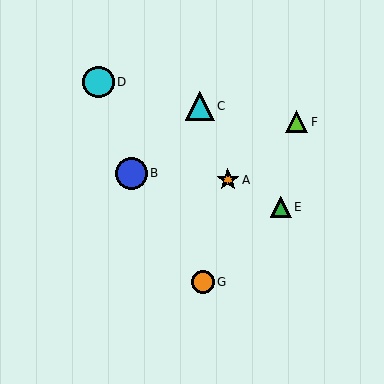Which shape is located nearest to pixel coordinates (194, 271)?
The orange circle (labeled G) at (203, 282) is nearest to that location.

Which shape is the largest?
The cyan circle (labeled D) is the largest.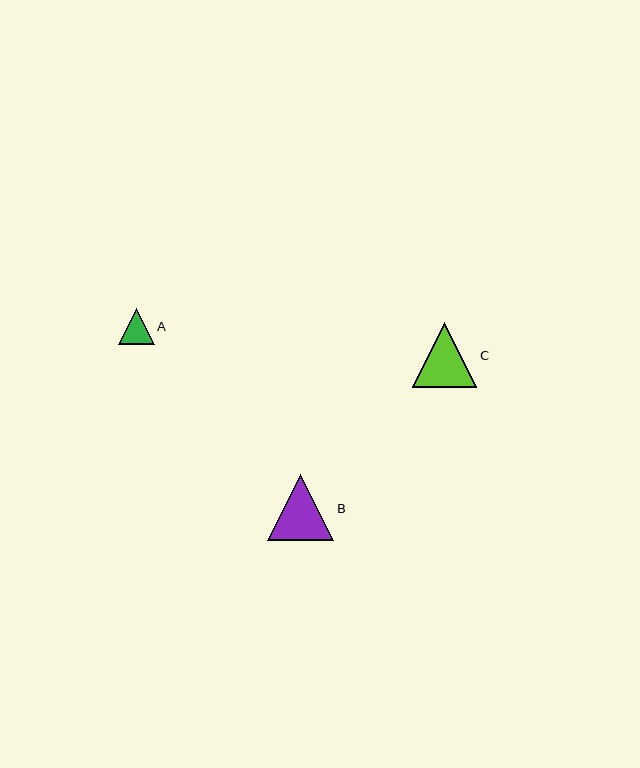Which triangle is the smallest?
Triangle A is the smallest with a size of approximately 36 pixels.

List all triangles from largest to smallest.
From largest to smallest: B, C, A.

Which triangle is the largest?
Triangle B is the largest with a size of approximately 66 pixels.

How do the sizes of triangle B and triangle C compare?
Triangle B and triangle C are approximately the same size.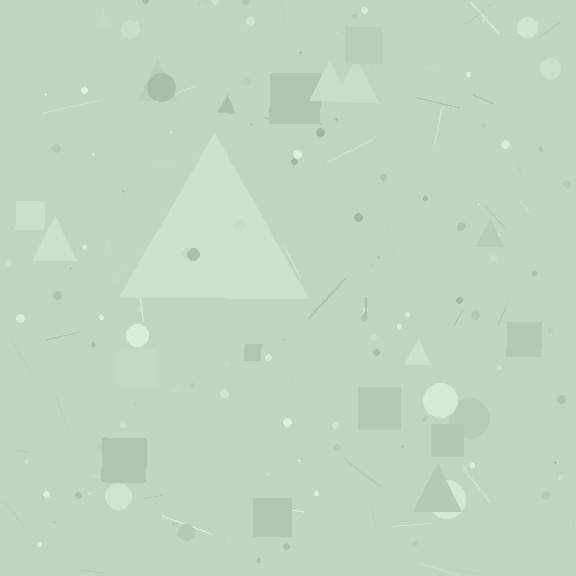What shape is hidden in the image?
A triangle is hidden in the image.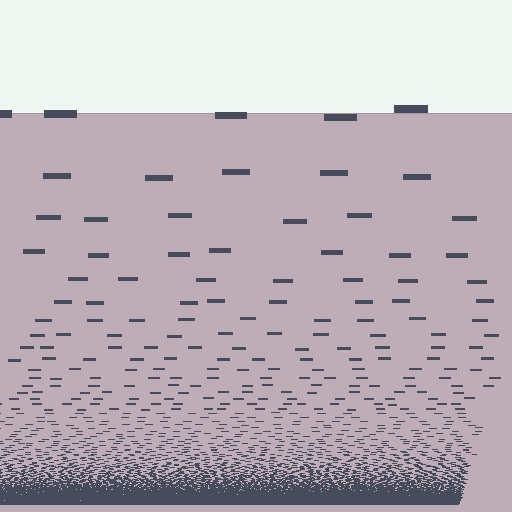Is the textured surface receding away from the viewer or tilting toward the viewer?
The surface appears to tilt toward the viewer. Texture elements get larger and sparser toward the top.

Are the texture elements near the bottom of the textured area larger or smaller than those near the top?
Smaller. The gradient is inverted — elements near the bottom are smaller and denser.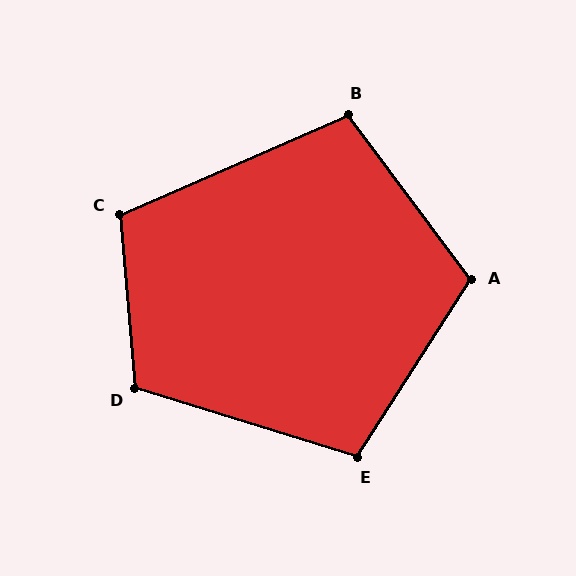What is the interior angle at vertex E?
Approximately 105 degrees (obtuse).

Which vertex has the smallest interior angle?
B, at approximately 103 degrees.